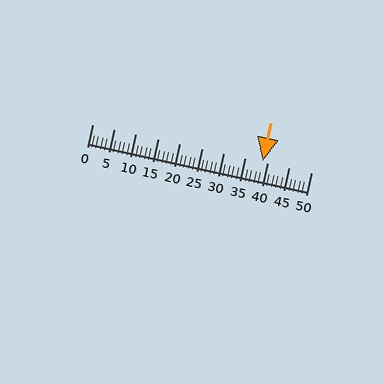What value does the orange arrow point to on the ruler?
The orange arrow points to approximately 39.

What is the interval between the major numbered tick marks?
The major tick marks are spaced 5 units apart.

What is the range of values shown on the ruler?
The ruler shows values from 0 to 50.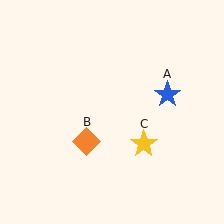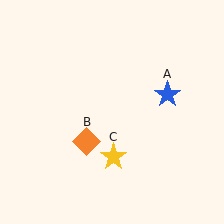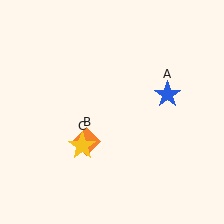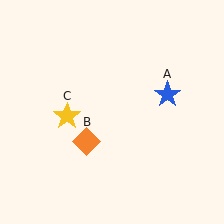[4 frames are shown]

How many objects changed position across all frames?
1 object changed position: yellow star (object C).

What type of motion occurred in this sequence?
The yellow star (object C) rotated clockwise around the center of the scene.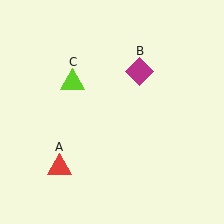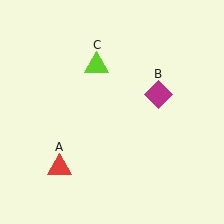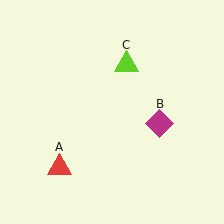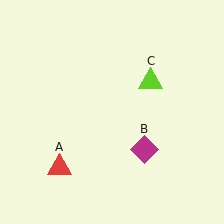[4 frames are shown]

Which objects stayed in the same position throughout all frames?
Red triangle (object A) remained stationary.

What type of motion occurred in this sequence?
The magenta diamond (object B), lime triangle (object C) rotated clockwise around the center of the scene.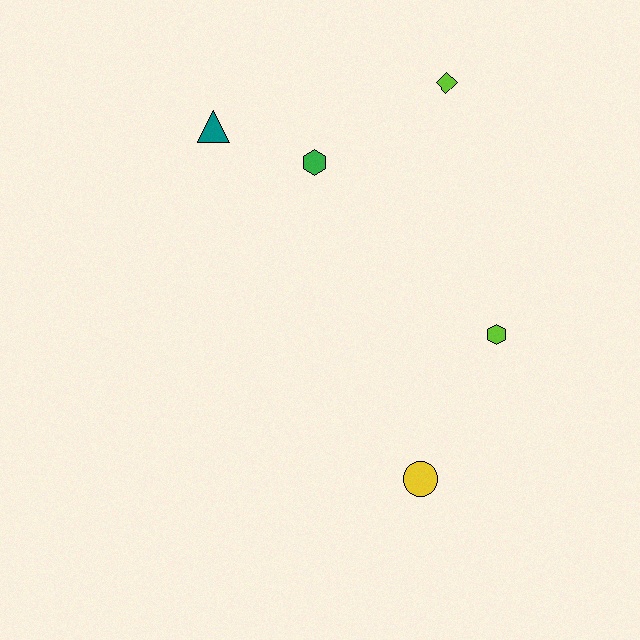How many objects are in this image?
There are 5 objects.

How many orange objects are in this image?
There are no orange objects.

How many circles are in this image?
There is 1 circle.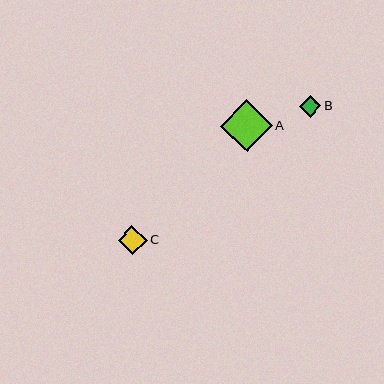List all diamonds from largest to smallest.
From largest to smallest: A, C, B.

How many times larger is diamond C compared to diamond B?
Diamond C is approximately 1.4 times the size of diamond B.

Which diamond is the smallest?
Diamond B is the smallest with a size of approximately 21 pixels.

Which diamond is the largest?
Diamond A is the largest with a size of approximately 51 pixels.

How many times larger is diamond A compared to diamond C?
Diamond A is approximately 1.8 times the size of diamond C.